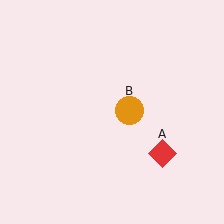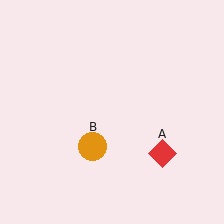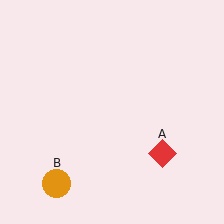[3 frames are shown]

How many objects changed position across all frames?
1 object changed position: orange circle (object B).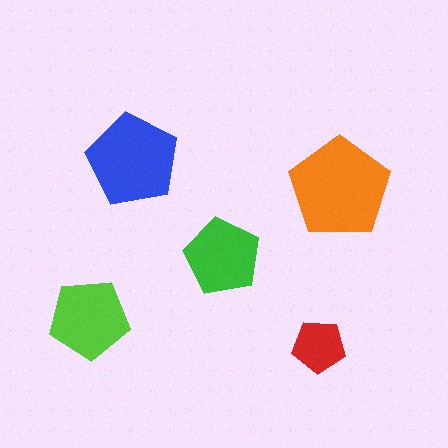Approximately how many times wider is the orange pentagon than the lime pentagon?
About 1.5 times wider.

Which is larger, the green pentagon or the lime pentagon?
The lime one.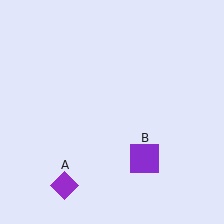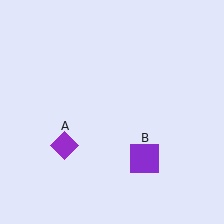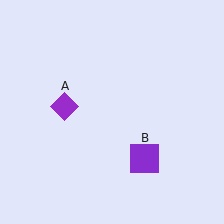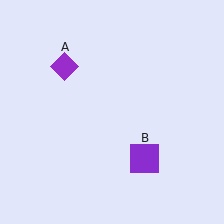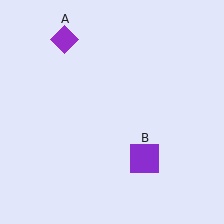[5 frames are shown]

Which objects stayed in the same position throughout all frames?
Purple square (object B) remained stationary.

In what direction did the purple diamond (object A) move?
The purple diamond (object A) moved up.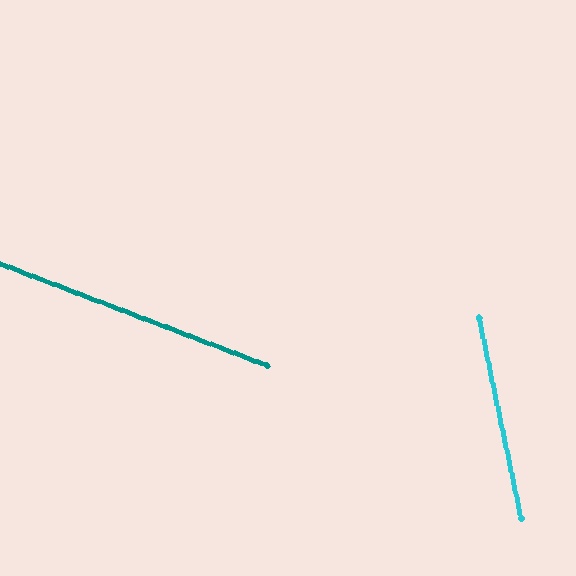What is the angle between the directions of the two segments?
Approximately 57 degrees.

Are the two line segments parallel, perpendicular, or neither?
Neither parallel nor perpendicular — they differ by about 57°.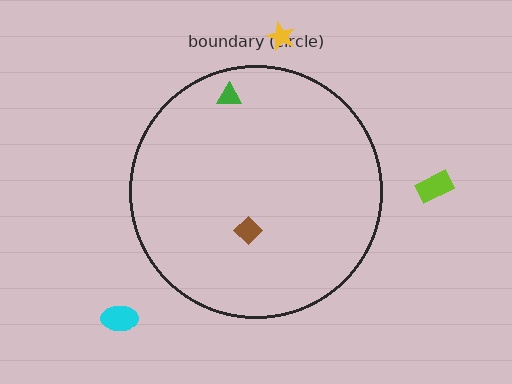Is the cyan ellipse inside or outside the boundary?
Outside.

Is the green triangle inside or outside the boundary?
Inside.